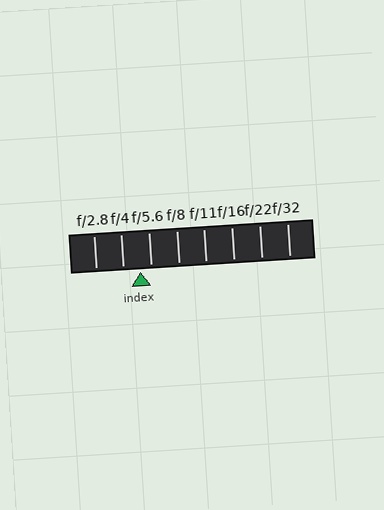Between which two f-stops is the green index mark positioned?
The index mark is between f/4 and f/5.6.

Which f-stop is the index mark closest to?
The index mark is closest to f/5.6.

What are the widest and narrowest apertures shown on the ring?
The widest aperture shown is f/2.8 and the narrowest is f/32.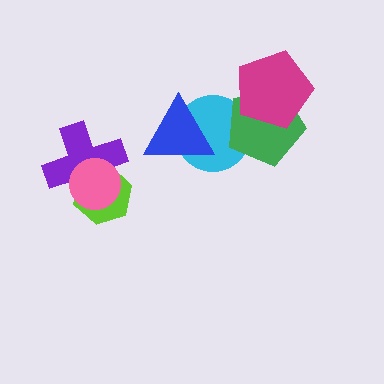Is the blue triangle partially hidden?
No, no other shape covers it.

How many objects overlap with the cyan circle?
2 objects overlap with the cyan circle.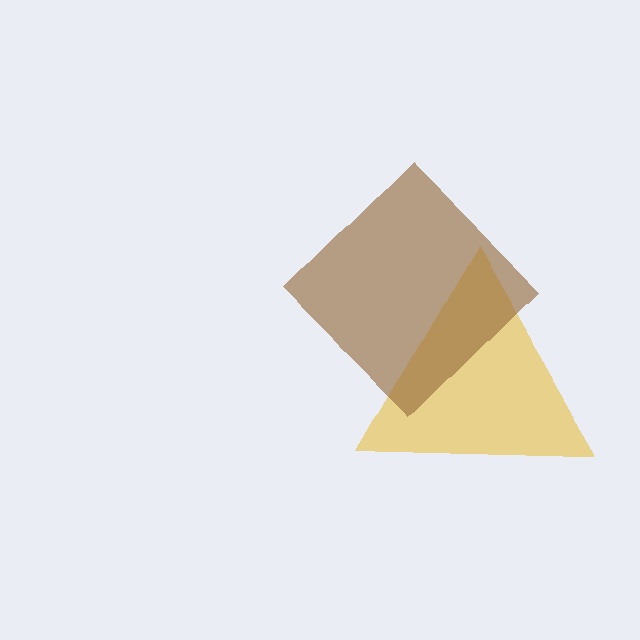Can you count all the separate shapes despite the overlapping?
Yes, there are 2 separate shapes.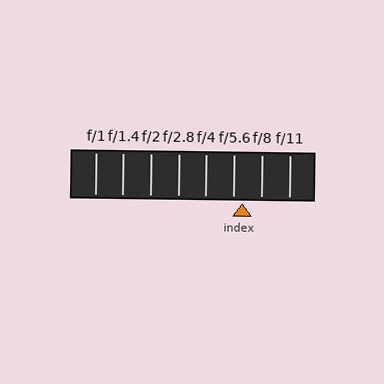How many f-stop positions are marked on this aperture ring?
There are 8 f-stop positions marked.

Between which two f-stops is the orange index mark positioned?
The index mark is between f/5.6 and f/8.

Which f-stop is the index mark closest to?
The index mark is closest to f/5.6.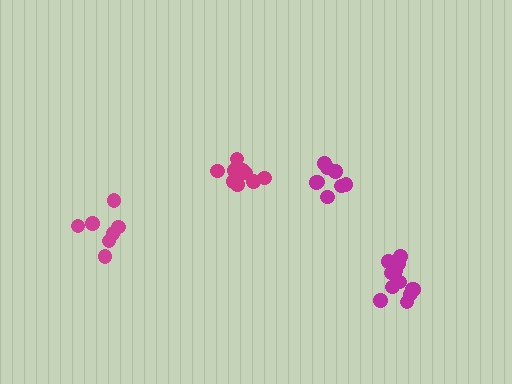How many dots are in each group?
Group 1: 12 dots, Group 2: 12 dots, Group 3: 8 dots, Group 4: 7 dots (39 total).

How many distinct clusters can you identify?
There are 4 distinct clusters.